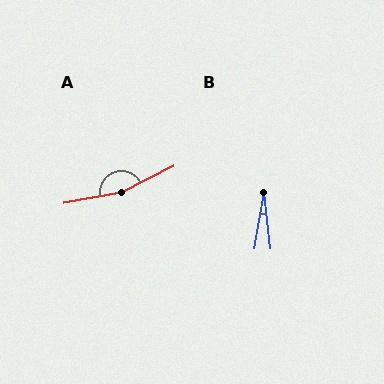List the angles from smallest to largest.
B (15°), A (164°).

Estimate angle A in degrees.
Approximately 164 degrees.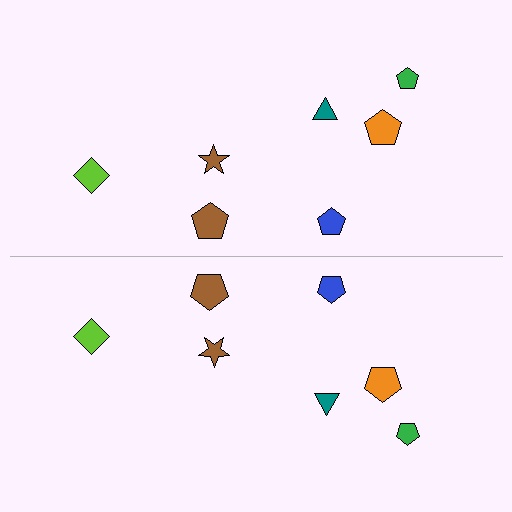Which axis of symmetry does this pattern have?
The pattern has a horizontal axis of symmetry running through the center of the image.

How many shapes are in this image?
There are 14 shapes in this image.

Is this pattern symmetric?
Yes, this pattern has bilateral (reflection) symmetry.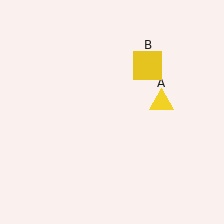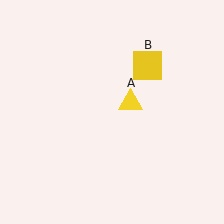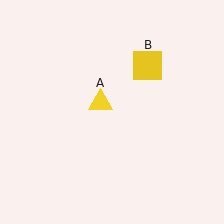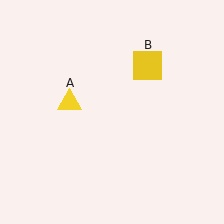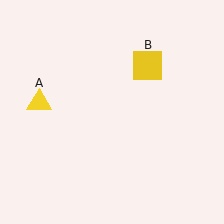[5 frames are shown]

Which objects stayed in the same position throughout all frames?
Yellow square (object B) remained stationary.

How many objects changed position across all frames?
1 object changed position: yellow triangle (object A).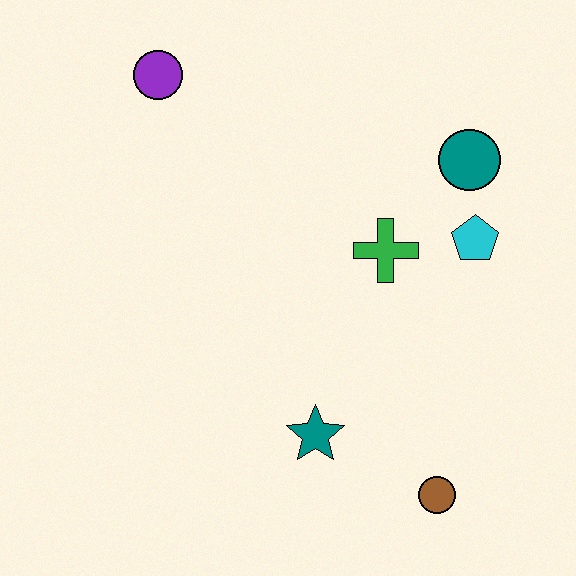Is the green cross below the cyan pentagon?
Yes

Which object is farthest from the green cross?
The purple circle is farthest from the green cross.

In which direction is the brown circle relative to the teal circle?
The brown circle is below the teal circle.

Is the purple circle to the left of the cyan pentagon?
Yes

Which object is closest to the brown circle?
The teal star is closest to the brown circle.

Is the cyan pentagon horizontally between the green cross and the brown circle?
No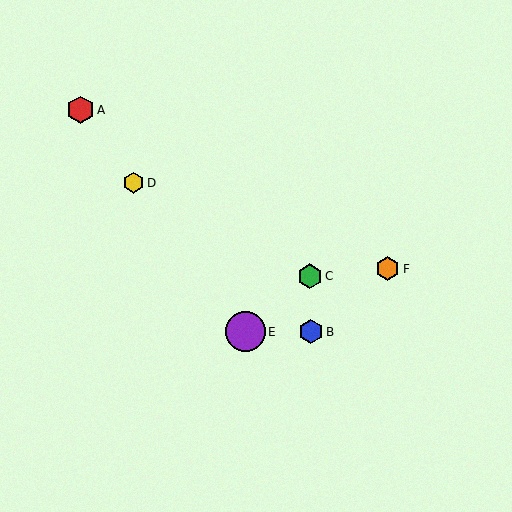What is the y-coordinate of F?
Object F is at y≈269.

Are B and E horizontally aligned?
Yes, both are at y≈332.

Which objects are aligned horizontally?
Objects B, E are aligned horizontally.